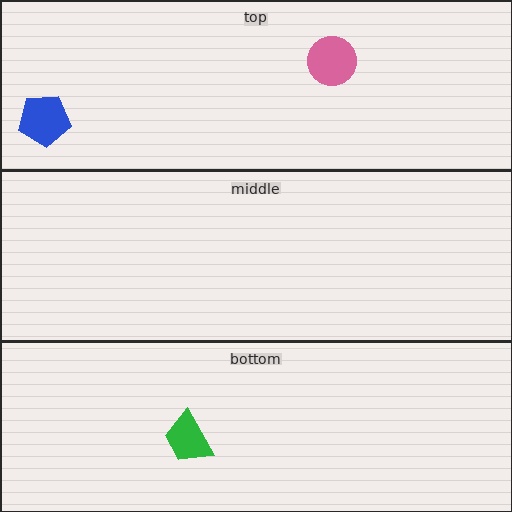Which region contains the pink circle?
The top region.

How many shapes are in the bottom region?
1.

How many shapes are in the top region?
2.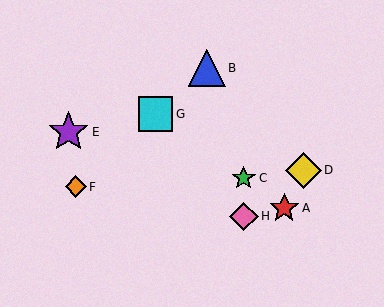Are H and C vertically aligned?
Yes, both are at x≈244.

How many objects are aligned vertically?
2 objects (C, H) are aligned vertically.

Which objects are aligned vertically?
Objects C, H are aligned vertically.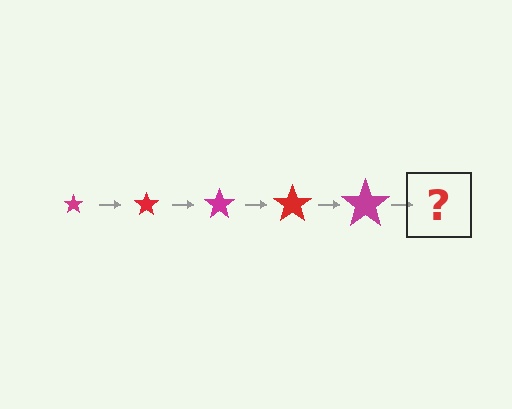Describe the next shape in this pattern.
It should be a red star, larger than the previous one.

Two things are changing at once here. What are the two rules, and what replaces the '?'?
The two rules are that the star grows larger each step and the color cycles through magenta and red. The '?' should be a red star, larger than the previous one.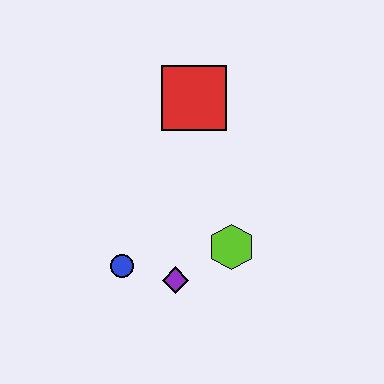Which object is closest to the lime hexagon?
The purple diamond is closest to the lime hexagon.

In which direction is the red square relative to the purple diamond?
The red square is above the purple diamond.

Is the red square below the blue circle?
No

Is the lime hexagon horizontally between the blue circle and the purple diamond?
No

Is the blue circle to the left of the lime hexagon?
Yes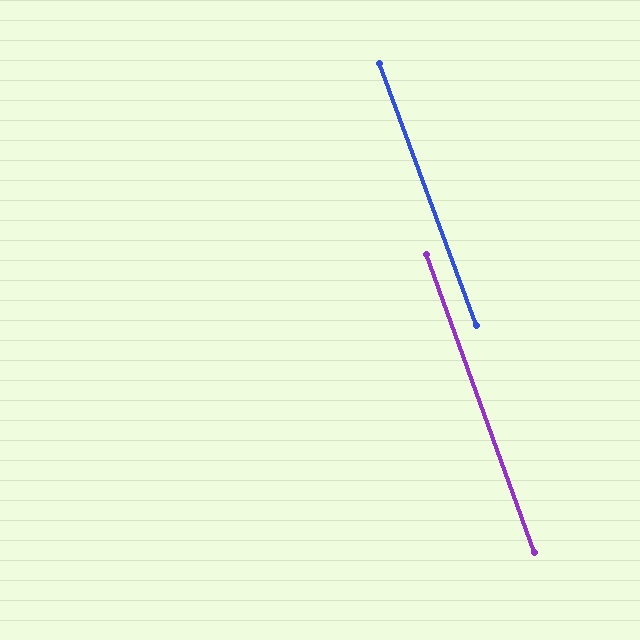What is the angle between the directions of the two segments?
Approximately 0 degrees.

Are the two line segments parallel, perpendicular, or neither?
Parallel — their directions differ by only 0.5°.